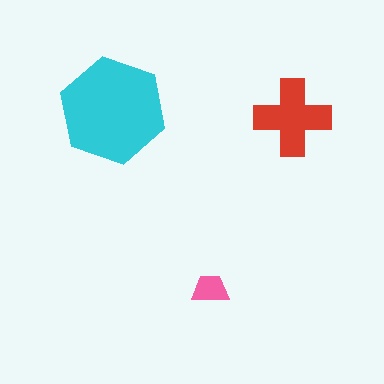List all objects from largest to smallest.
The cyan hexagon, the red cross, the pink trapezoid.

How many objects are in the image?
There are 3 objects in the image.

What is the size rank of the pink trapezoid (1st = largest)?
3rd.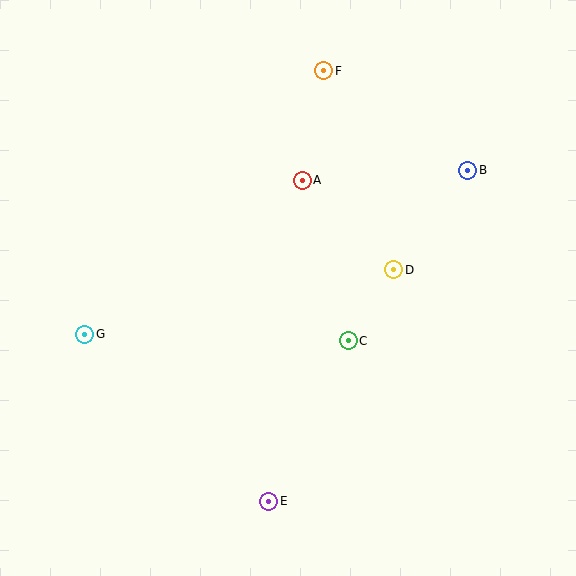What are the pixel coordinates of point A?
Point A is at (302, 180).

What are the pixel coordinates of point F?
Point F is at (324, 71).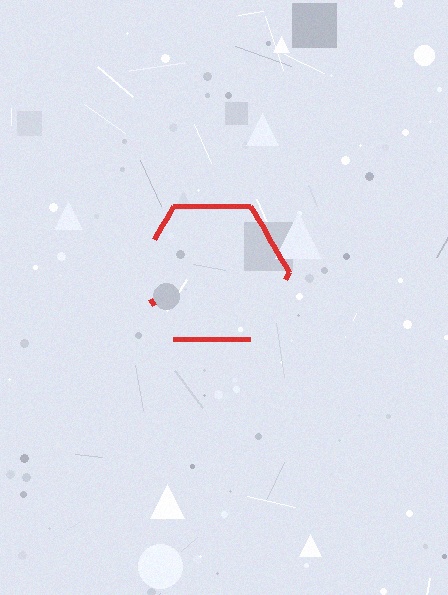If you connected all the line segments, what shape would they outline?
They would outline a hexagon.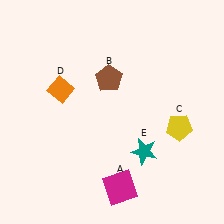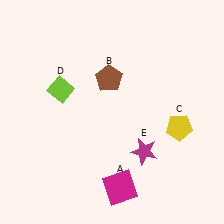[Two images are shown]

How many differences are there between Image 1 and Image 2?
There are 2 differences between the two images.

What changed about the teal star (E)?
In Image 1, E is teal. In Image 2, it changed to magenta.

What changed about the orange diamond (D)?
In Image 1, D is orange. In Image 2, it changed to lime.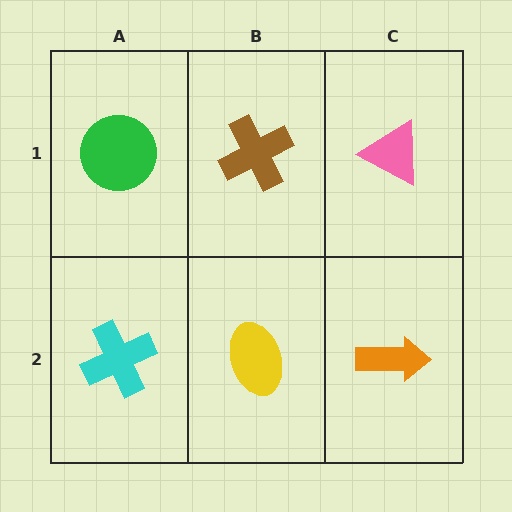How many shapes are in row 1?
3 shapes.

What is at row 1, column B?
A brown cross.